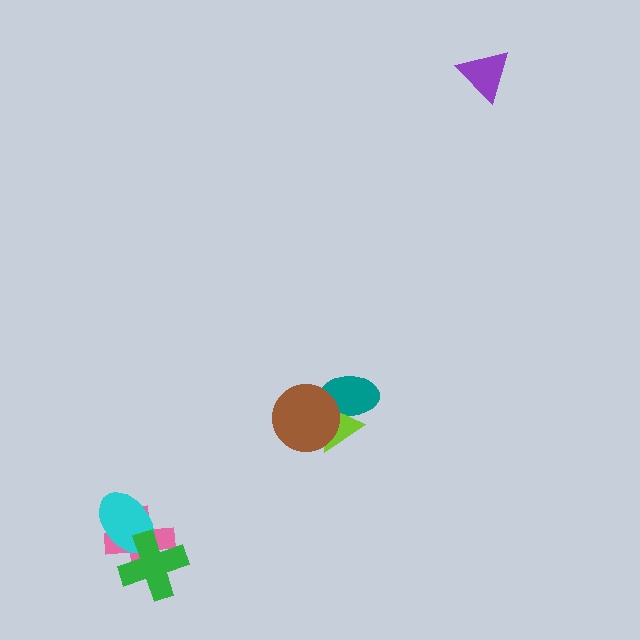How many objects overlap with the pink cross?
2 objects overlap with the pink cross.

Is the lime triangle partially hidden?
Yes, it is partially covered by another shape.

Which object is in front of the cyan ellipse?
The green cross is in front of the cyan ellipse.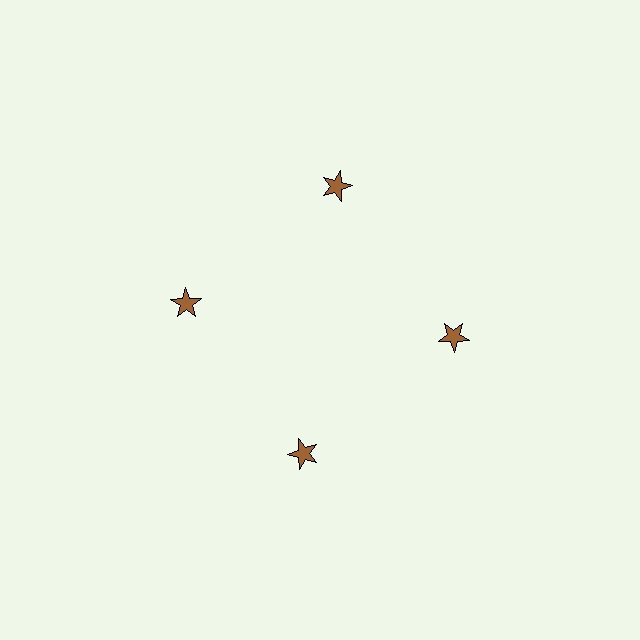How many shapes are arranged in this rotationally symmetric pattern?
There are 4 shapes, arranged in 4 groups of 1.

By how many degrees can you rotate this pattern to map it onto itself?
The pattern maps onto itself every 90 degrees of rotation.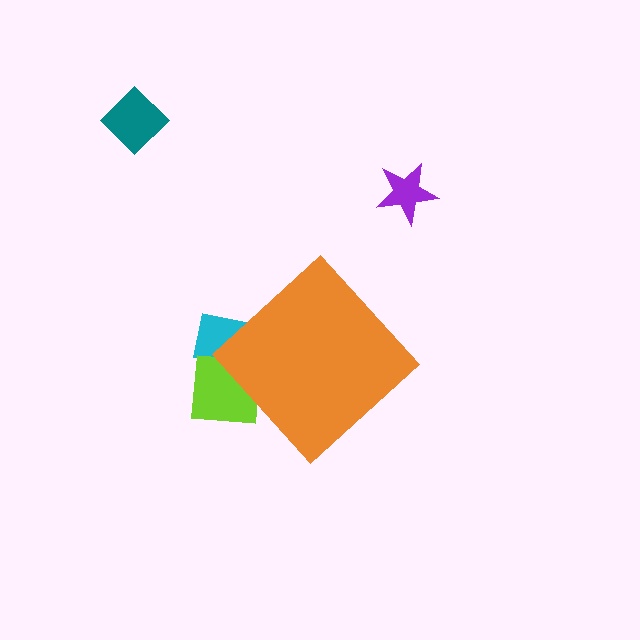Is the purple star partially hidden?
No, the purple star is fully visible.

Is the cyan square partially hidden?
Yes, the cyan square is partially hidden behind the orange diamond.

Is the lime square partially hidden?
Yes, the lime square is partially hidden behind the orange diamond.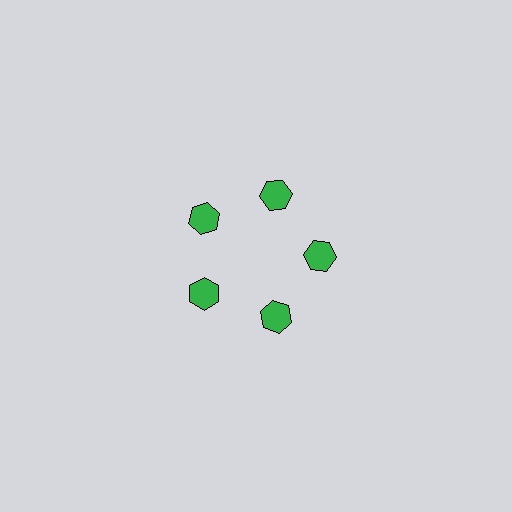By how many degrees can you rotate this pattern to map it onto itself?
The pattern maps onto itself every 72 degrees of rotation.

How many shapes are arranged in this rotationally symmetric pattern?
There are 5 shapes, arranged in 5 groups of 1.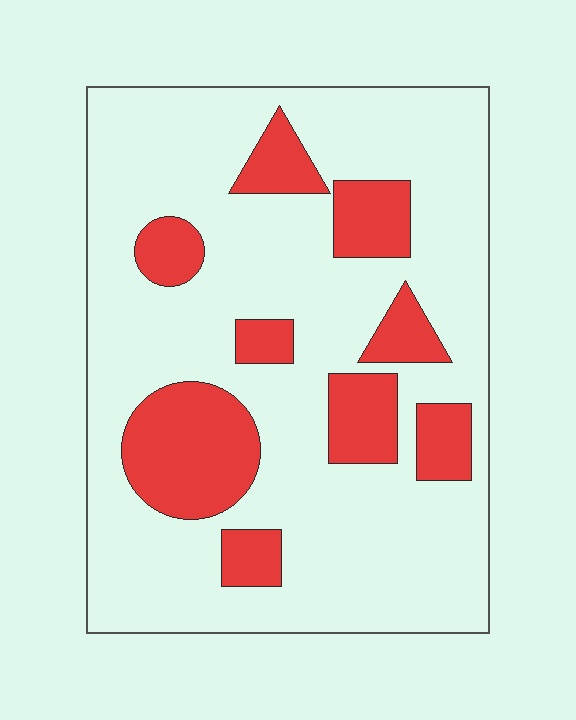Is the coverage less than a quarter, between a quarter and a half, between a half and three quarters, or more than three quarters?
Less than a quarter.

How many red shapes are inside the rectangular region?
9.